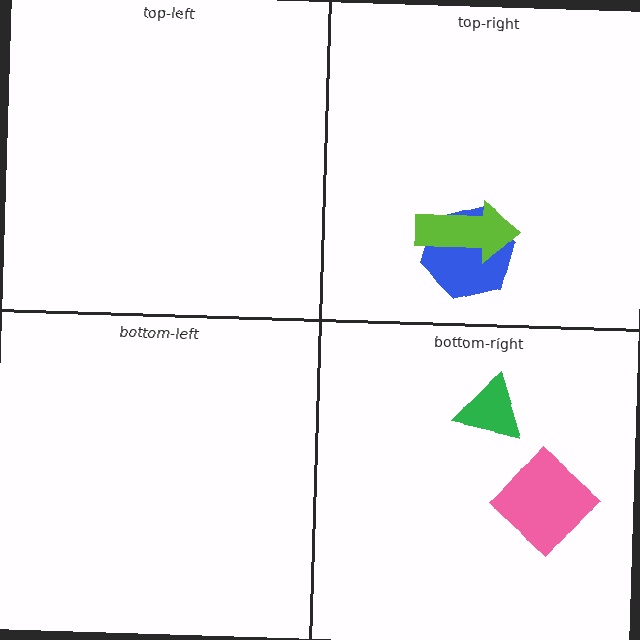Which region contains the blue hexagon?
The top-right region.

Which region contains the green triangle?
The bottom-right region.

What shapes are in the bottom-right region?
The green triangle, the pink diamond.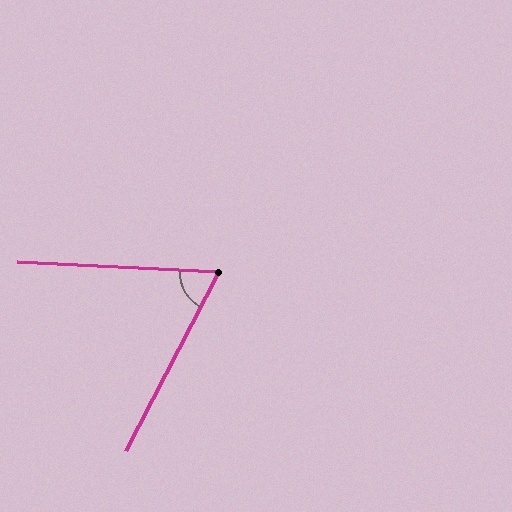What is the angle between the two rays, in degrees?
Approximately 65 degrees.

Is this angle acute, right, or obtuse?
It is acute.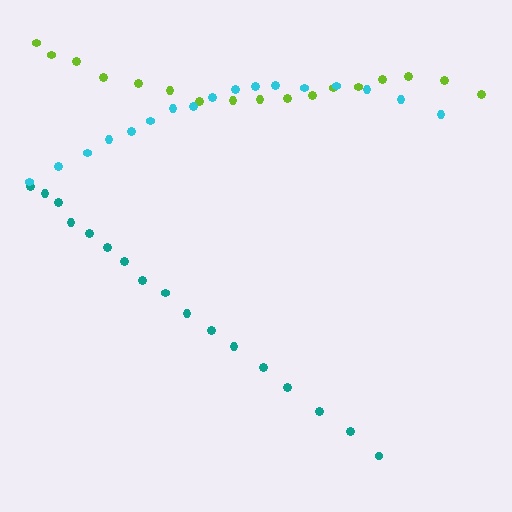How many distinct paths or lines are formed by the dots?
There are 3 distinct paths.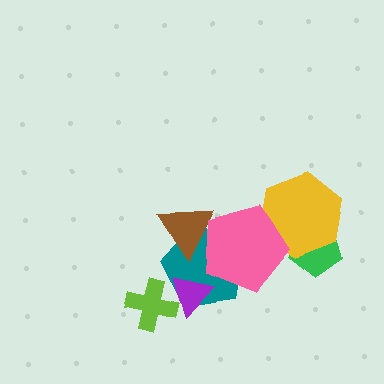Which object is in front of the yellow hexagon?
The pink pentagon is in front of the yellow hexagon.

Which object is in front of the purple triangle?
The lime cross is in front of the purple triangle.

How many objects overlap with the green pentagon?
1 object overlaps with the green pentagon.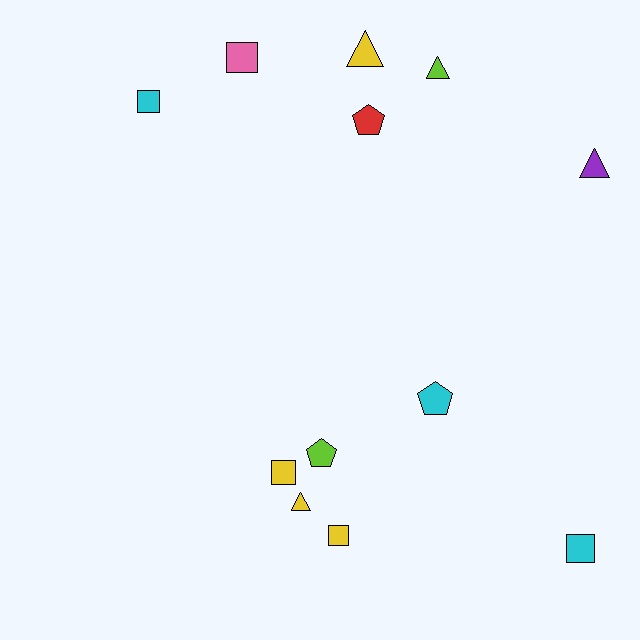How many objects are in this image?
There are 12 objects.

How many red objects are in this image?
There is 1 red object.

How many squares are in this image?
There are 5 squares.